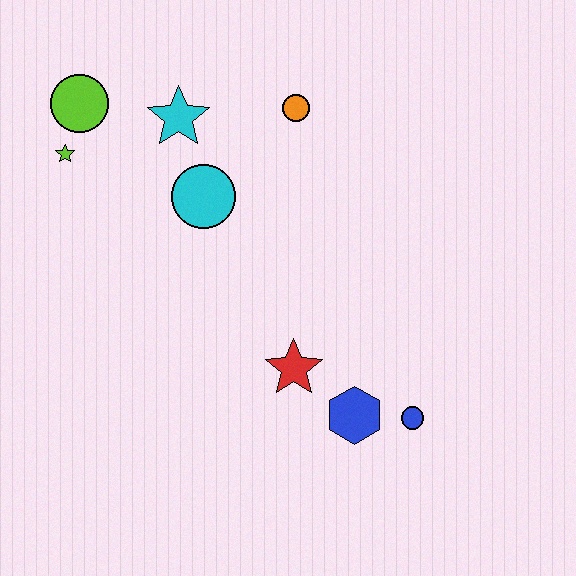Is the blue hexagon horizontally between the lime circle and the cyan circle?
No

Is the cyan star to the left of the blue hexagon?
Yes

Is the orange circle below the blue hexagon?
No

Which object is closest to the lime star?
The lime circle is closest to the lime star.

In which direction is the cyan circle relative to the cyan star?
The cyan circle is below the cyan star.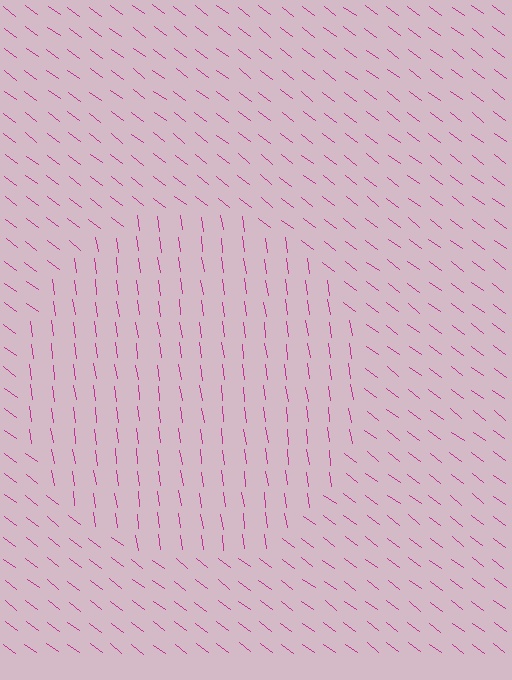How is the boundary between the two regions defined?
The boundary is defined purely by a change in line orientation (approximately 45 degrees difference). All lines are the same color and thickness.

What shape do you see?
I see a circle.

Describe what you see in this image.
The image is filled with small magenta line segments. A circle region in the image has lines oriented differently from the surrounding lines, creating a visible texture boundary.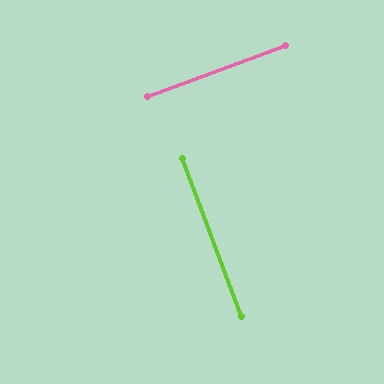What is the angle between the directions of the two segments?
Approximately 90 degrees.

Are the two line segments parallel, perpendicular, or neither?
Perpendicular — they meet at approximately 90°.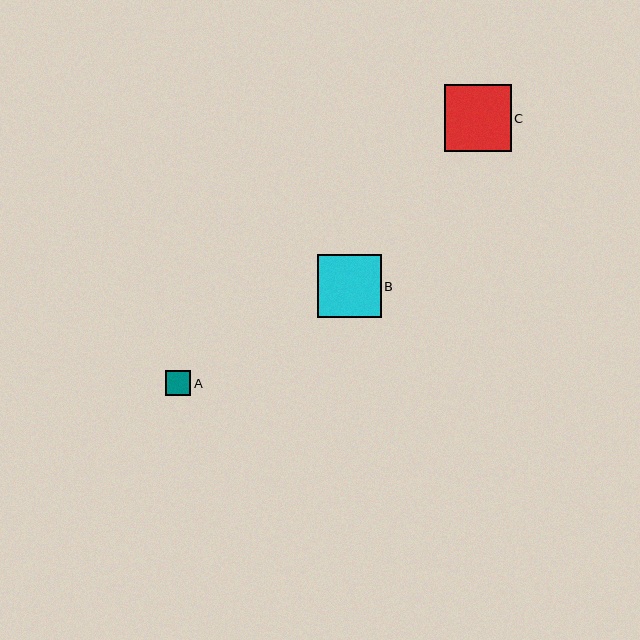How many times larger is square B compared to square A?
Square B is approximately 2.6 times the size of square A.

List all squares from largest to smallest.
From largest to smallest: C, B, A.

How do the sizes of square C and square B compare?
Square C and square B are approximately the same size.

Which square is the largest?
Square C is the largest with a size of approximately 66 pixels.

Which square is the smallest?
Square A is the smallest with a size of approximately 25 pixels.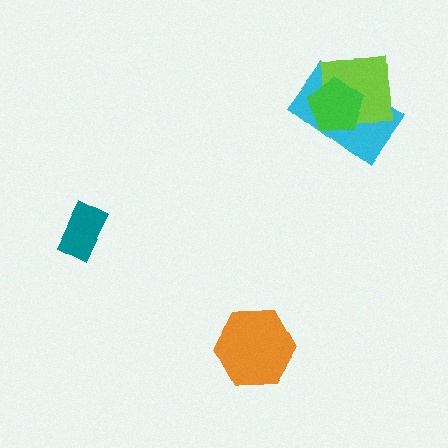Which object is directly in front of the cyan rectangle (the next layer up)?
The lime square is directly in front of the cyan rectangle.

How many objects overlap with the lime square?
2 objects overlap with the lime square.